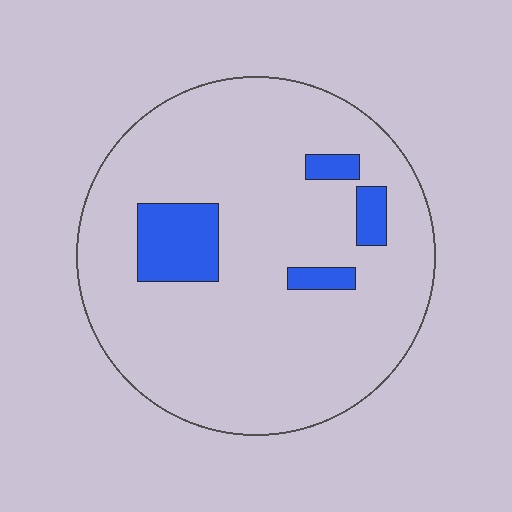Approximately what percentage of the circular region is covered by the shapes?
Approximately 10%.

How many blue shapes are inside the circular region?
4.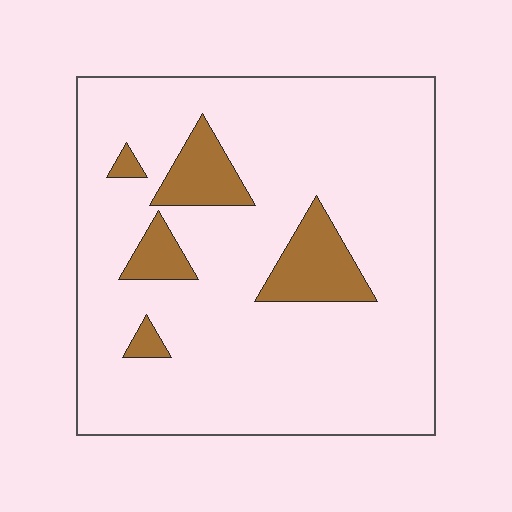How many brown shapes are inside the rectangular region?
5.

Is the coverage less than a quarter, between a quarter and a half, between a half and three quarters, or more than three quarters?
Less than a quarter.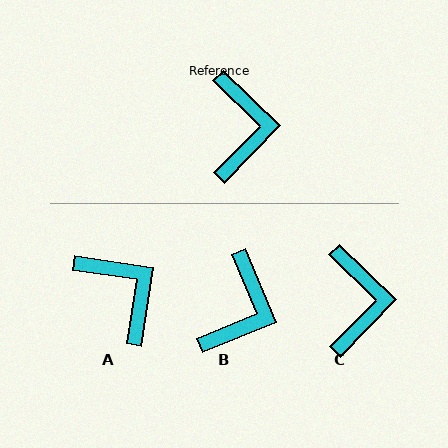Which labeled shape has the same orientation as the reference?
C.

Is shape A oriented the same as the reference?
No, it is off by about 36 degrees.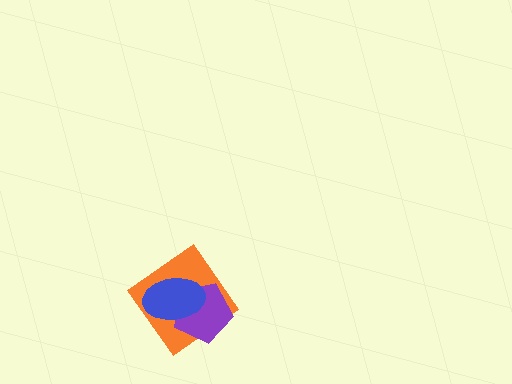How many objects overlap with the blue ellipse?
2 objects overlap with the blue ellipse.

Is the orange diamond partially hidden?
Yes, it is partially covered by another shape.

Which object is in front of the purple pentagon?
The blue ellipse is in front of the purple pentagon.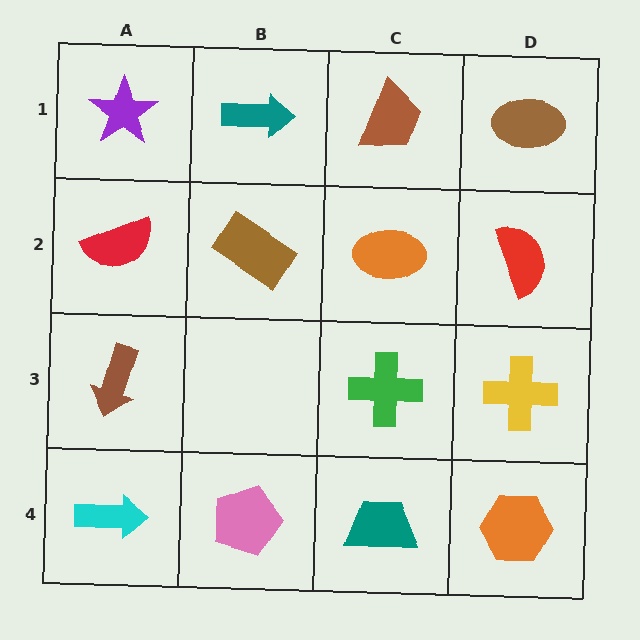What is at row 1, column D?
A brown ellipse.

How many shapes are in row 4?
4 shapes.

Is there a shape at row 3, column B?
No, that cell is empty.